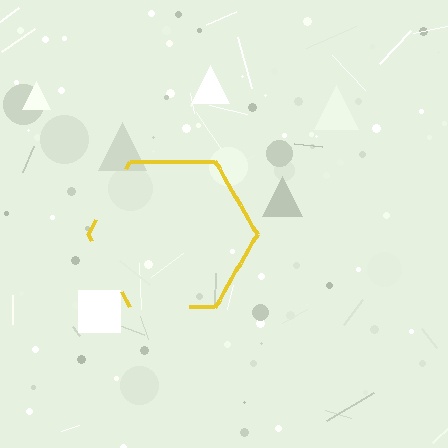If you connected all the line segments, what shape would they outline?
They would outline a hexagon.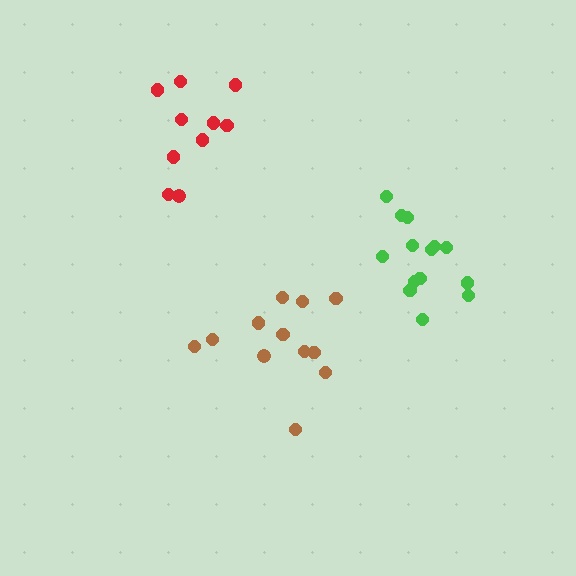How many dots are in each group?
Group 1: 12 dots, Group 2: 10 dots, Group 3: 14 dots (36 total).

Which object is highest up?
The red cluster is topmost.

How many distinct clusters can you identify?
There are 3 distinct clusters.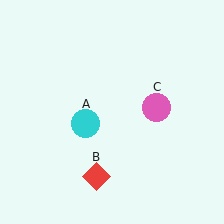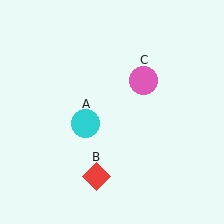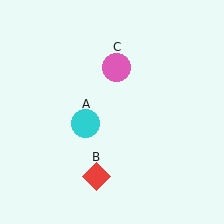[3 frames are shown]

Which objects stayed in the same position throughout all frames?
Cyan circle (object A) and red diamond (object B) remained stationary.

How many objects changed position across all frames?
1 object changed position: pink circle (object C).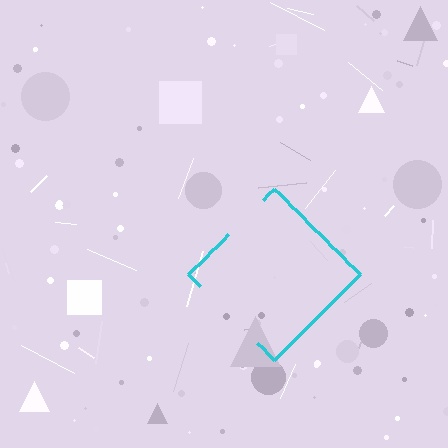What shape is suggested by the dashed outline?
The dashed outline suggests a diamond.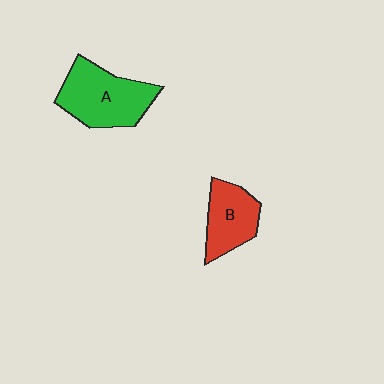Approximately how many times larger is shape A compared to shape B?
Approximately 1.5 times.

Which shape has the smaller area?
Shape B (red).